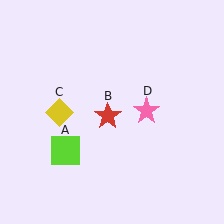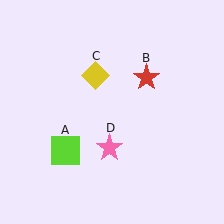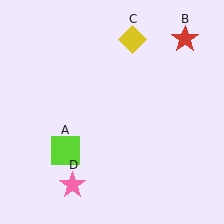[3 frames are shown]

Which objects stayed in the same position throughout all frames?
Lime square (object A) remained stationary.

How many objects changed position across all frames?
3 objects changed position: red star (object B), yellow diamond (object C), pink star (object D).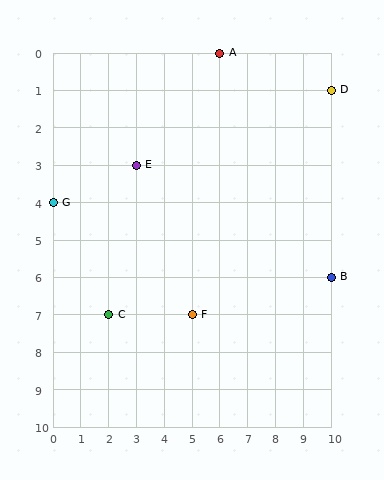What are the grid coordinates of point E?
Point E is at grid coordinates (3, 3).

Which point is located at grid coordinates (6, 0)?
Point A is at (6, 0).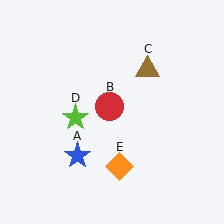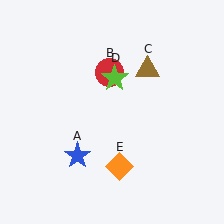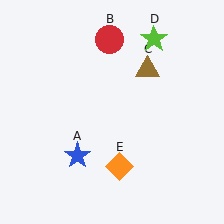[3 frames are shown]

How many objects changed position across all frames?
2 objects changed position: red circle (object B), lime star (object D).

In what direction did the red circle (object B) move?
The red circle (object B) moved up.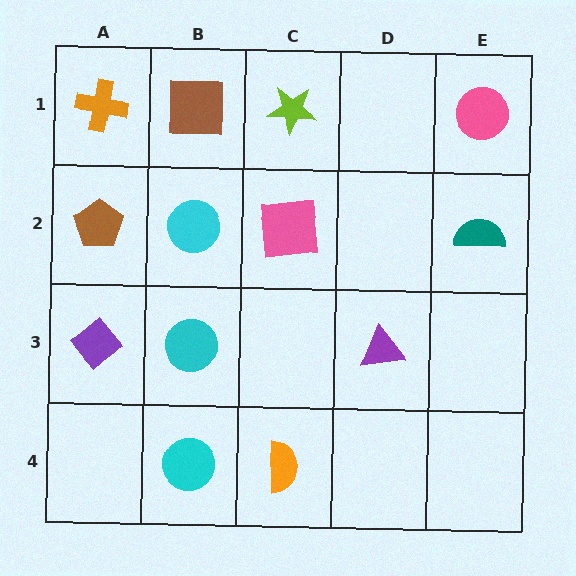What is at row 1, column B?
A brown square.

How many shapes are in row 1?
4 shapes.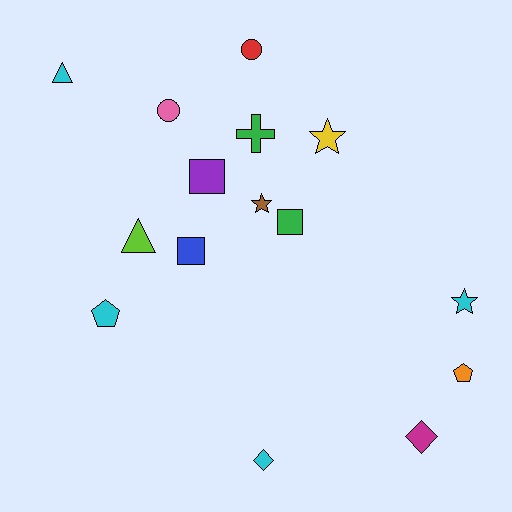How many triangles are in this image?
There are 2 triangles.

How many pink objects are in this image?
There is 1 pink object.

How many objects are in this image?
There are 15 objects.